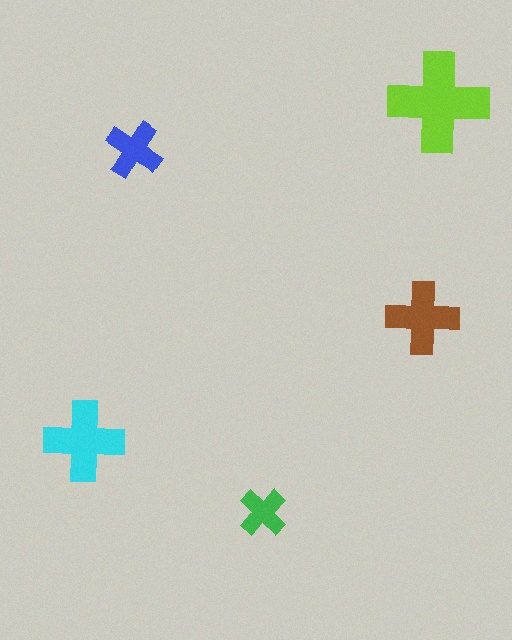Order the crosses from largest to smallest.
the lime one, the cyan one, the brown one, the blue one, the green one.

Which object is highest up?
The lime cross is topmost.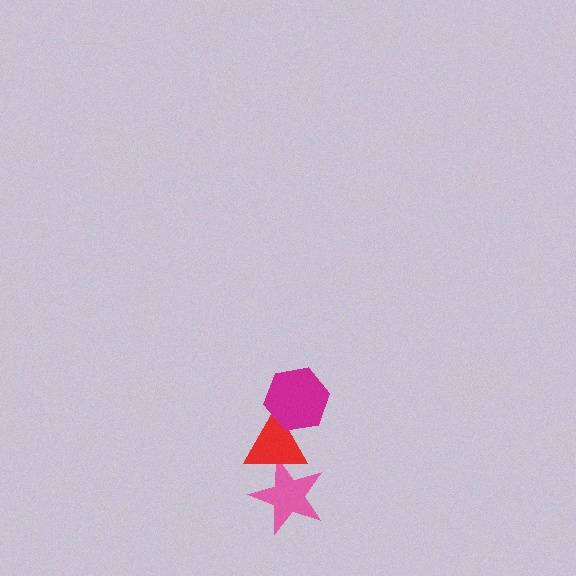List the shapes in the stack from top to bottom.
From top to bottom: the magenta hexagon, the red triangle, the pink star.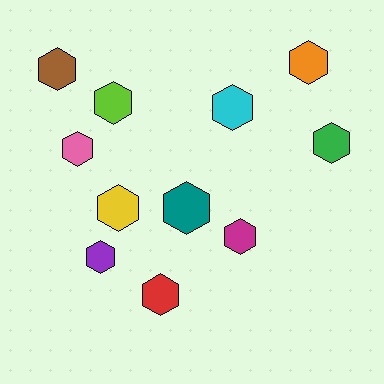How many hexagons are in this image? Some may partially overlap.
There are 11 hexagons.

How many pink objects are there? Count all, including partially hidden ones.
There is 1 pink object.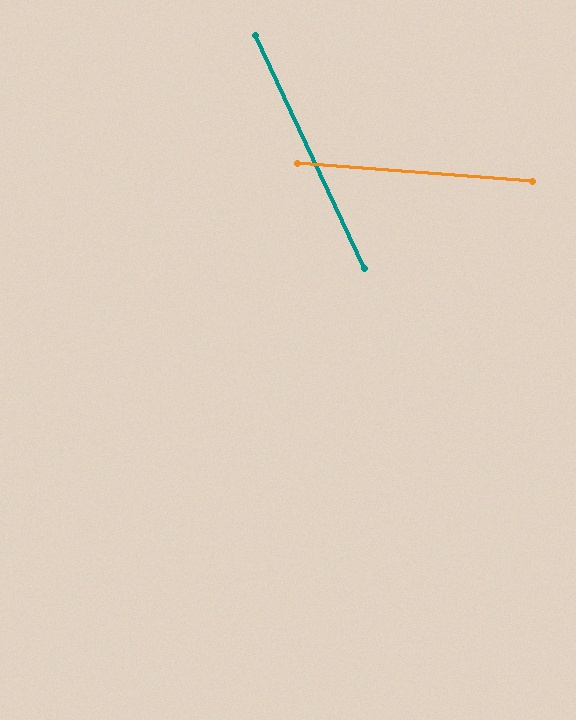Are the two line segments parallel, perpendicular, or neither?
Neither parallel nor perpendicular — they differ by about 60°.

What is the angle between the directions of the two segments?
Approximately 60 degrees.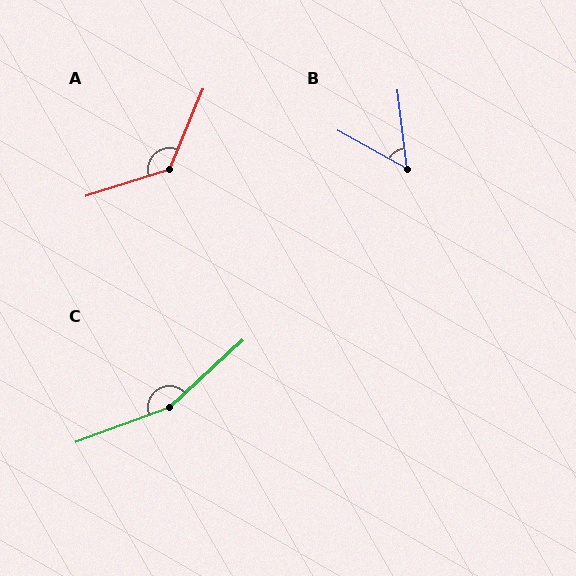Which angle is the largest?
C, at approximately 157 degrees.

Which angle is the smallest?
B, at approximately 54 degrees.